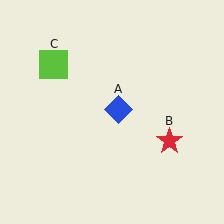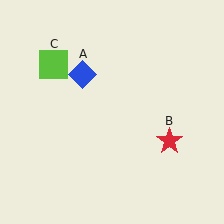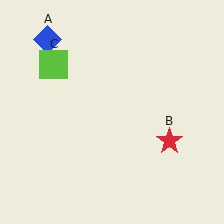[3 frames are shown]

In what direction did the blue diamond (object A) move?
The blue diamond (object A) moved up and to the left.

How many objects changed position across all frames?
1 object changed position: blue diamond (object A).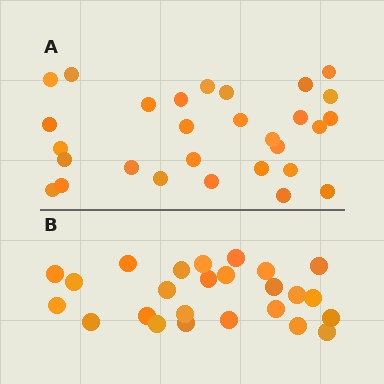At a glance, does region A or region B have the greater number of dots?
Region A (the top region) has more dots.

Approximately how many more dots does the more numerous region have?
Region A has about 4 more dots than region B.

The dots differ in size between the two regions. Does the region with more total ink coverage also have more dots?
No. Region B has more total ink coverage because its dots are larger, but region A actually contains more individual dots. Total area can be misleading — the number of items is what matters here.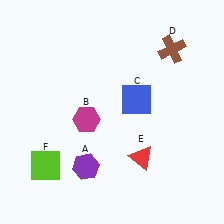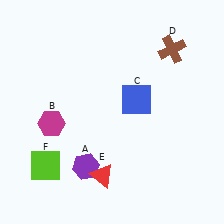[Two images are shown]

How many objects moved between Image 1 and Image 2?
2 objects moved between the two images.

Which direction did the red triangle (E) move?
The red triangle (E) moved left.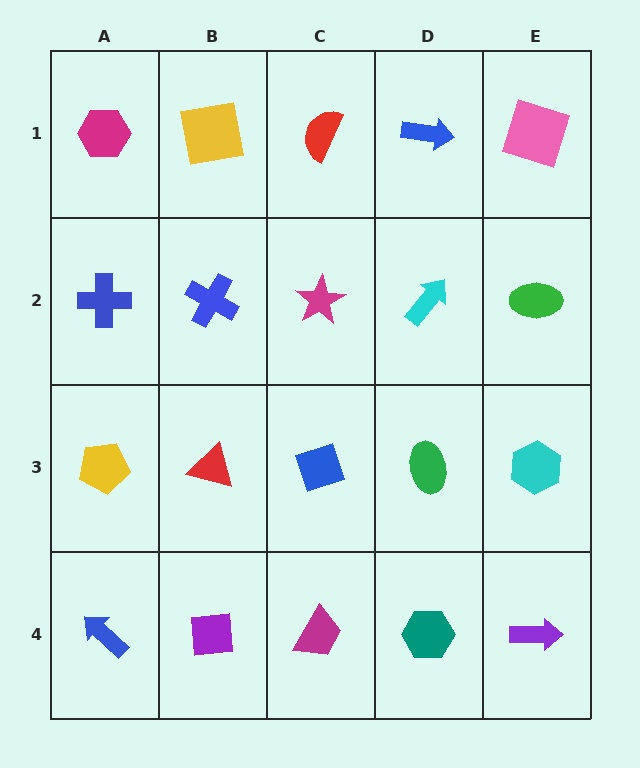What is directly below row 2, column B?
A red triangle.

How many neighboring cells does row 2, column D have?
4.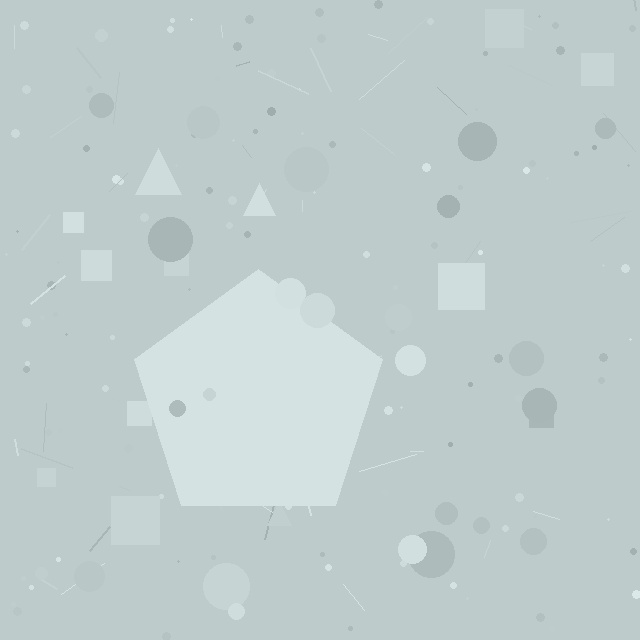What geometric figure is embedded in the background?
A pentagon is embedded in the background.